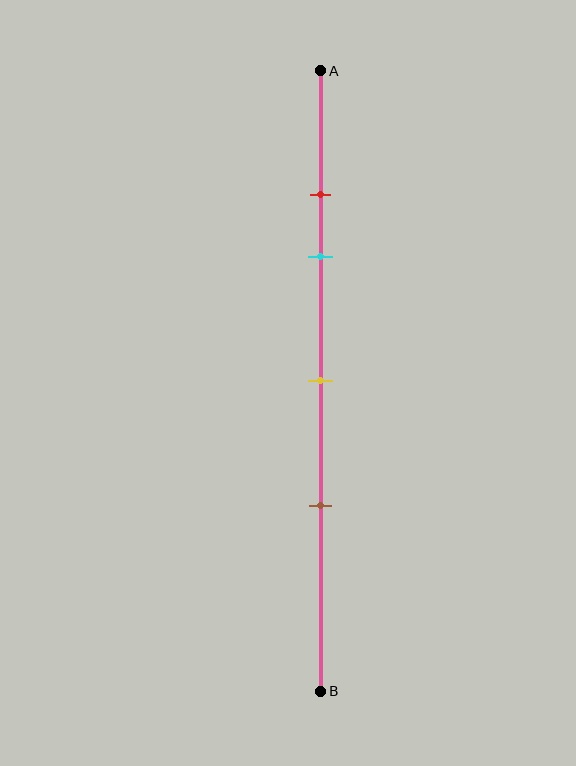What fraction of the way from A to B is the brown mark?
The brown mark is approximately 70% (0.7) of the way from A to B.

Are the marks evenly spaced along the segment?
No, the marks are not evenly spaced.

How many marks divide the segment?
There are 4 marks dividing the segment.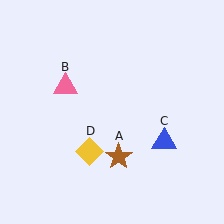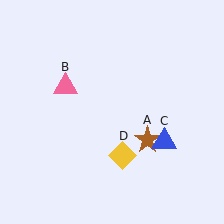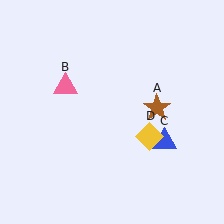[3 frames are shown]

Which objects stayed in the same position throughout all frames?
Pink triangle (object B) and blue triangle (object C) remained stationary.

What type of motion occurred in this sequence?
The brown star (object A), yellow diamond (object D) rotated counterclockwise around the center of the scene.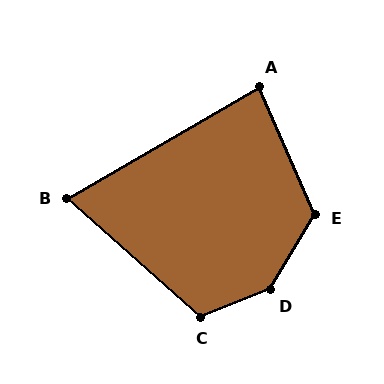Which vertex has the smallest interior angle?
B, at approximately 72 degrees.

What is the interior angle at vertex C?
Approximately 117 degrees (obtuse).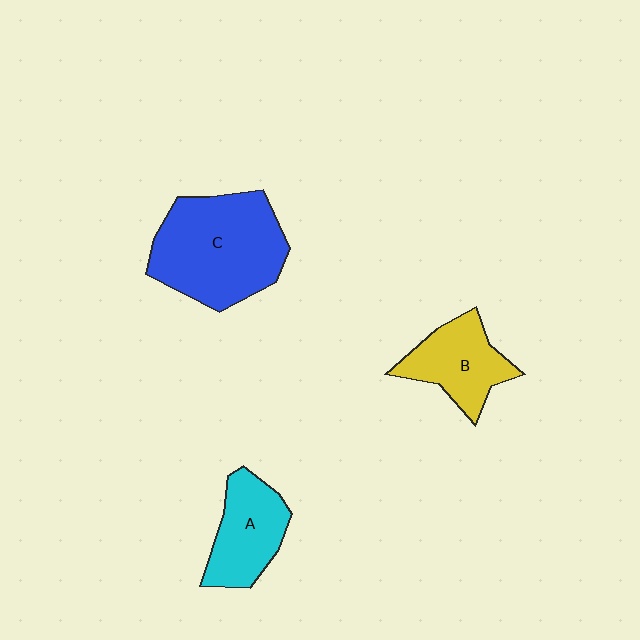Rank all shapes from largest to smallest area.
From largest to smallest: C (blue), A (cyan), B (yellow).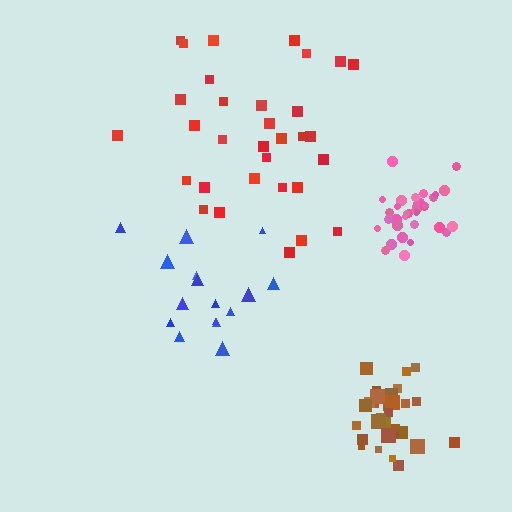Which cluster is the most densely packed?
Pink.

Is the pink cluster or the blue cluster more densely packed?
Pink.